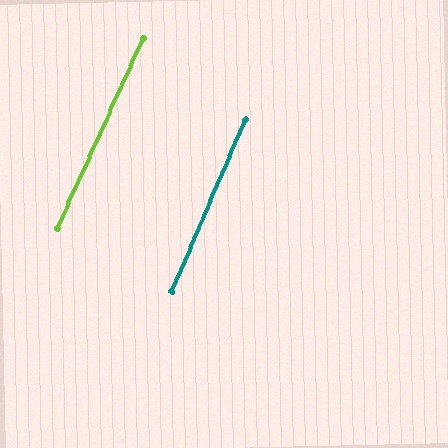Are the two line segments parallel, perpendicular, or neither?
Parallel — their directions differ by only 1.1°.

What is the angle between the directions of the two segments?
Approximately 1 degree.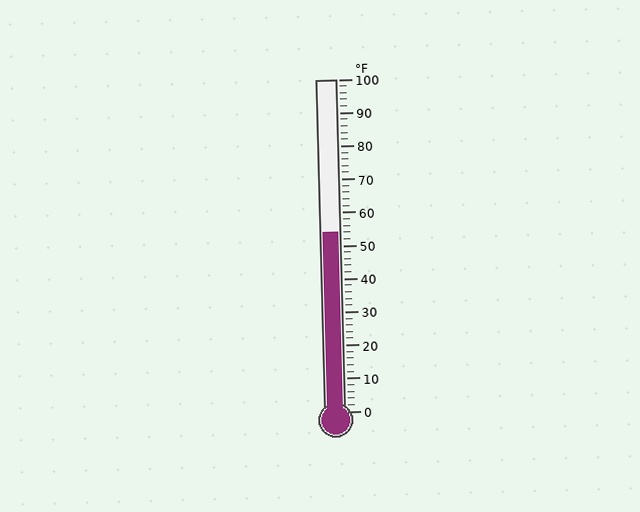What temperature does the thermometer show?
The thermometer shows approximately 54°F.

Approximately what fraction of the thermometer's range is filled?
The thermometer is filled to approximately 55% of its range.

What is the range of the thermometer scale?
The thermometer scale ranges from 0°F to 100°F.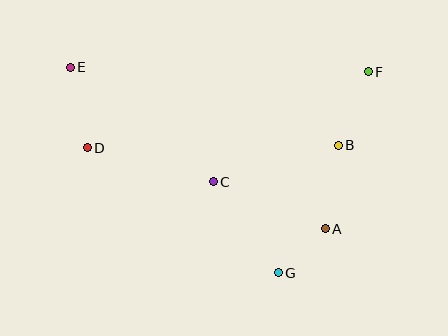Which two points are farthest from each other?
Points A and E are farthest from each other.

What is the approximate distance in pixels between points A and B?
The distance between A and B is approximately 84 pixels.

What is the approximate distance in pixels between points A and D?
The distance between A and D is approximately 251 pixels.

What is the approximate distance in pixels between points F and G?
The distance between F and G is approximately 220 pixels.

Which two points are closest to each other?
Points A and G are closest to each other.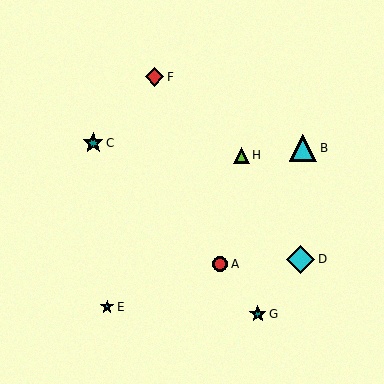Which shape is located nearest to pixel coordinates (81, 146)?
The teal star (labeled C) at (93, 143) is nearest to that location.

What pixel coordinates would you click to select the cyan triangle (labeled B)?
Click at (303, 148) to select the cyan triangle B.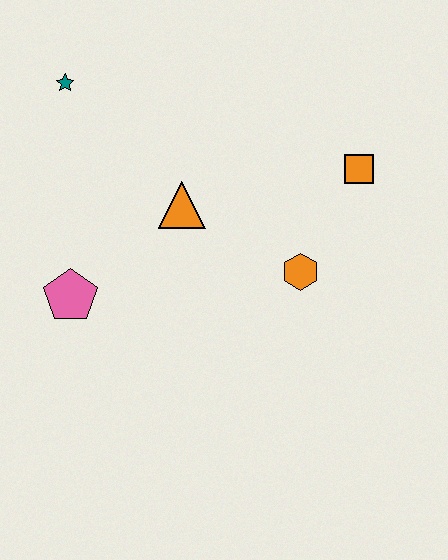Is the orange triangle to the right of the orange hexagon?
No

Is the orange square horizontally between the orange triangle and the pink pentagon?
No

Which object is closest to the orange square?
The orange hexagon is closest to the orange square.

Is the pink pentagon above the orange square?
No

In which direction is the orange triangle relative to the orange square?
The orange triangle is to the left of the orange square.